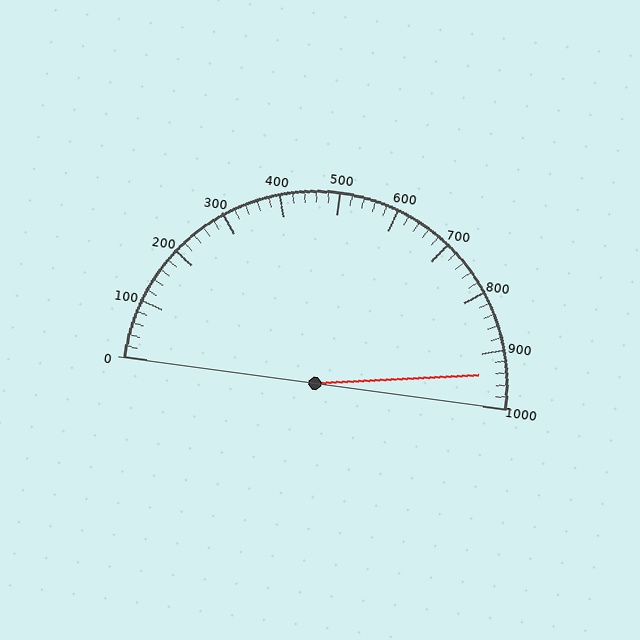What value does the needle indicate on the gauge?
The needle indicates approximately 940.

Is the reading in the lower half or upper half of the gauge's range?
The reading is in the upper half of the range (0 to 1000).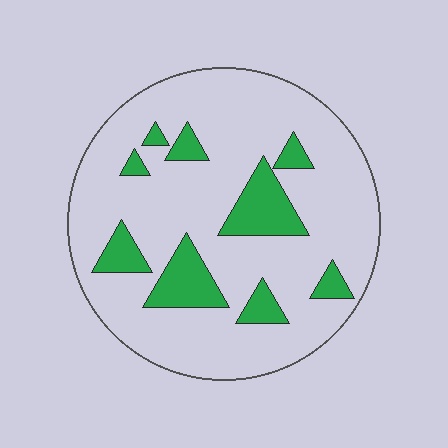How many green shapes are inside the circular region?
9.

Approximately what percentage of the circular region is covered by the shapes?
Approximately 20%.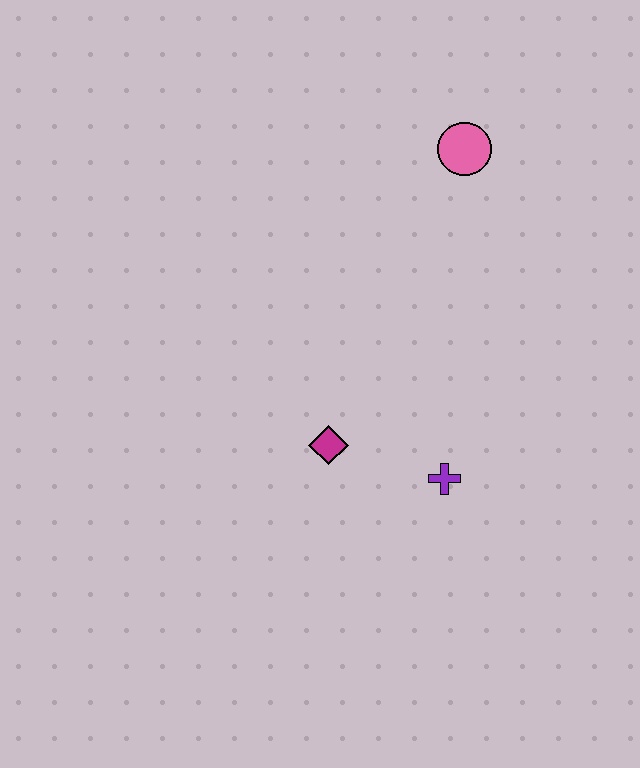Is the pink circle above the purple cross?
Yes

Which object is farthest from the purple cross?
The pink circle is farthest from the purple cross.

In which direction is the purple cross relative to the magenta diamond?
The purple cross is to the right of the magenta diamond.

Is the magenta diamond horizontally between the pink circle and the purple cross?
No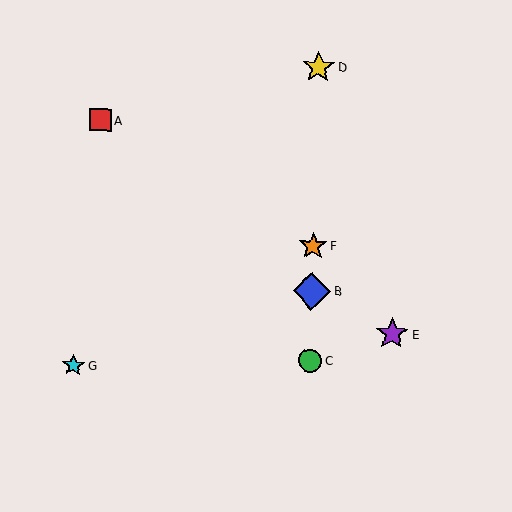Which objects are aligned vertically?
Objects B, C, D, F are aligned vertically.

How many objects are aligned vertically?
4 objects (B, C, D, F) are aligned vertically.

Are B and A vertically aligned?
No, B is at x≈312 and A is at x≈101.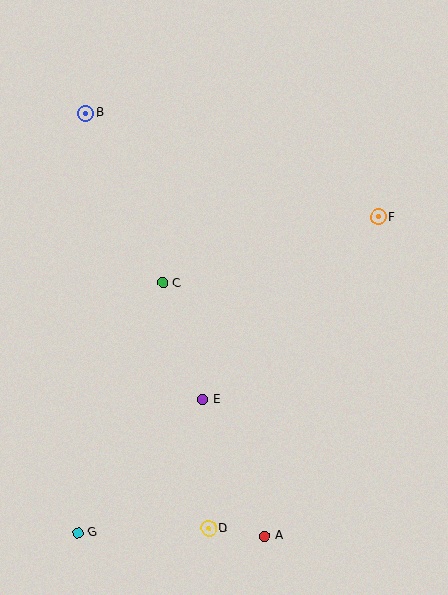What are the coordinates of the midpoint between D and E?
The midpoint between D and E is at (206, 464).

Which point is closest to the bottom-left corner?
Point G is closest to the bottom-left corner.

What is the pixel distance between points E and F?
The distance between E and F is 254 pixels.